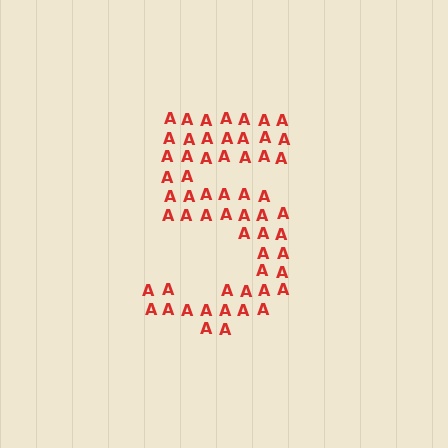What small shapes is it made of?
It is made of small letter A's.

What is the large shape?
The large shape is the digit 5.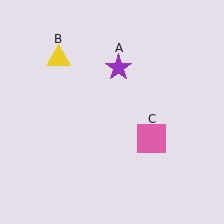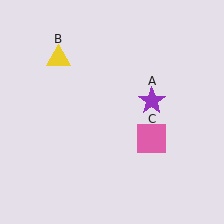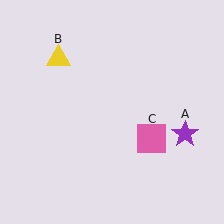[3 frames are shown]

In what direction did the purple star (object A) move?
The purple star (object A) moved down and to the right.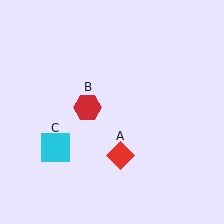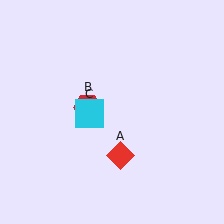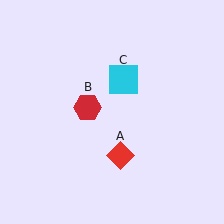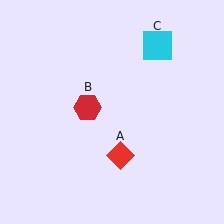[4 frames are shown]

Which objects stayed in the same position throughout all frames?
Red diamond (object A) and red hexagon (object B) remained stationary.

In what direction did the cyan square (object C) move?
The cyan square (object C) moved up and to the right.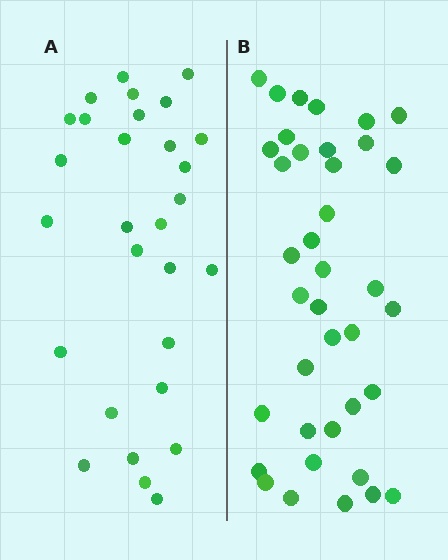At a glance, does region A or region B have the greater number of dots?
Region B (the right region) has more dots.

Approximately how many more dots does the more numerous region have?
Region B has roughly 8 or so more dots than region A.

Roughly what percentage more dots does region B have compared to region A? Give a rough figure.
About 30% more.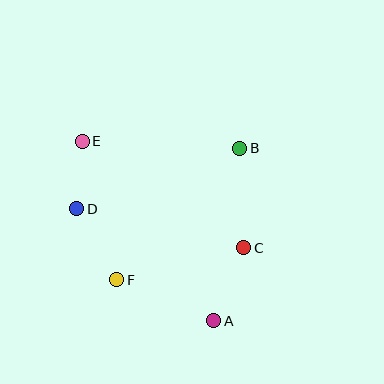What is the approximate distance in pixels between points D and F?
The distance between D and F is approximately 81 pixels.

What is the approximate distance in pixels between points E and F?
The distance between E and F is approximately 143 pixels.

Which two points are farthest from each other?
Points A and E are farthest from each other.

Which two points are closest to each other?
Points D and E are closest to each other.